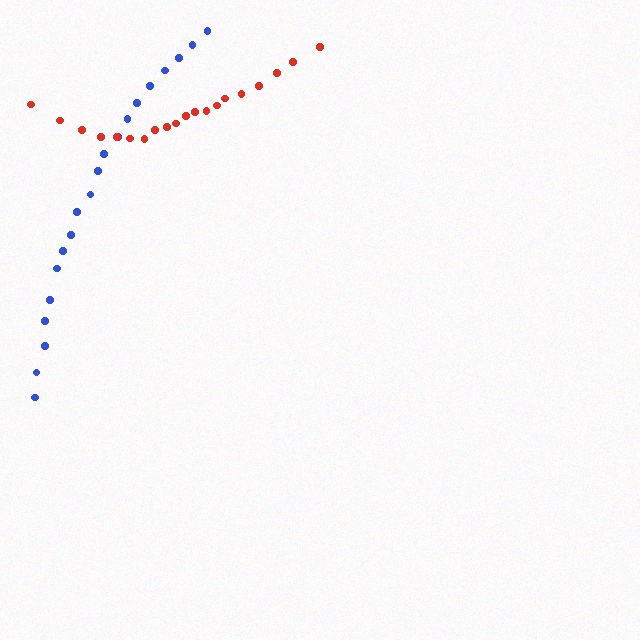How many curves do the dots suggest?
There are 2 distinct paths.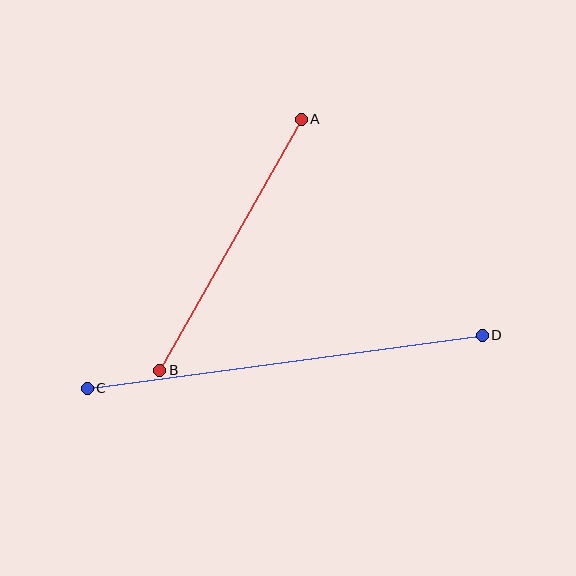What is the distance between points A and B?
The distance is approximately 288 pixels.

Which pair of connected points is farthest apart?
Points C and D are farthest apart.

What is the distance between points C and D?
The distance is approximately 398 pixels.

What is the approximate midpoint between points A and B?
The midpoint is at approximately (231, 245) pixels.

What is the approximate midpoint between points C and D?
The midpoint is at approximately (285, 362) pixels.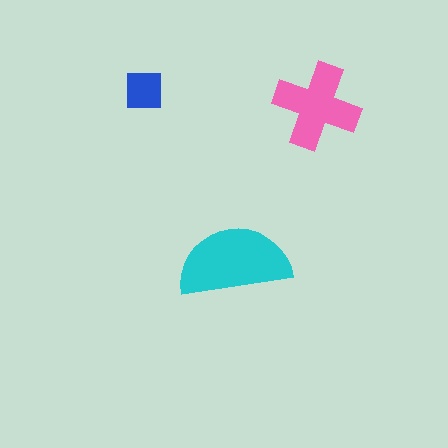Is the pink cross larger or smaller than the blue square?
Larger.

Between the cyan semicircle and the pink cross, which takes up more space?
The cyan semicircle.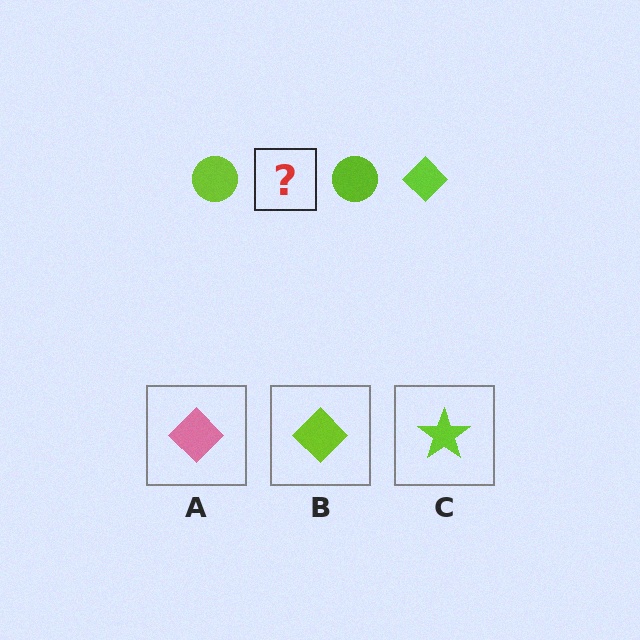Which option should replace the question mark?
Option B.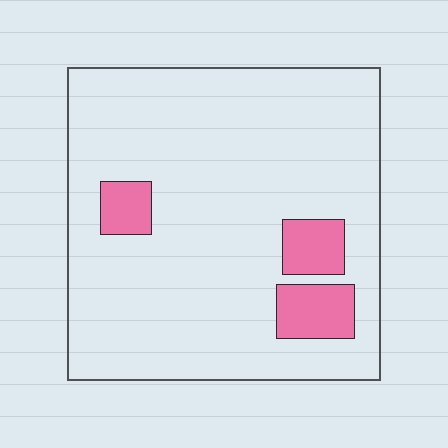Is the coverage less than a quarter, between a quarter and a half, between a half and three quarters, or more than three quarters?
Less than a quarter.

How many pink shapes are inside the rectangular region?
3.